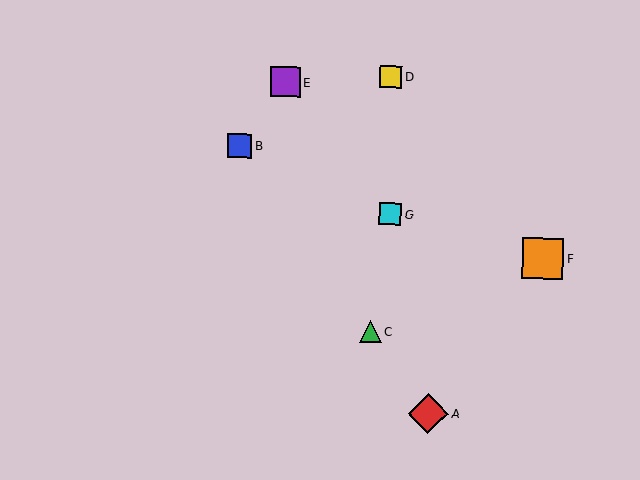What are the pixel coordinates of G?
Object G is at (390, 214).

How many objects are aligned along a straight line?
3 objects (A, B, C) are aligned along a straight line.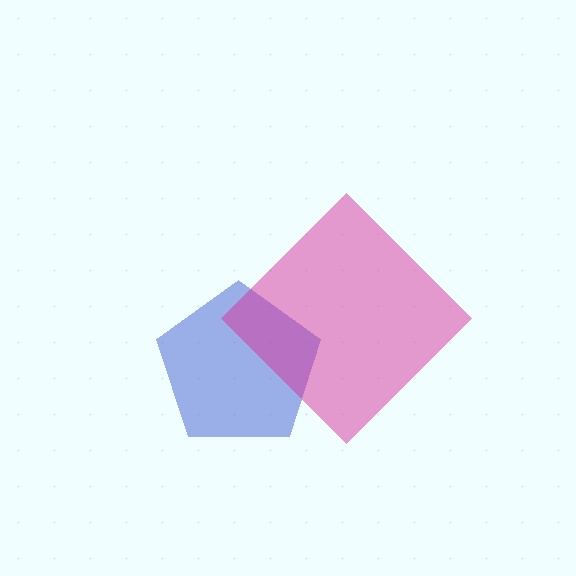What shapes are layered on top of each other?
The layered shapes are: a blue pentagon, a magenta diamond.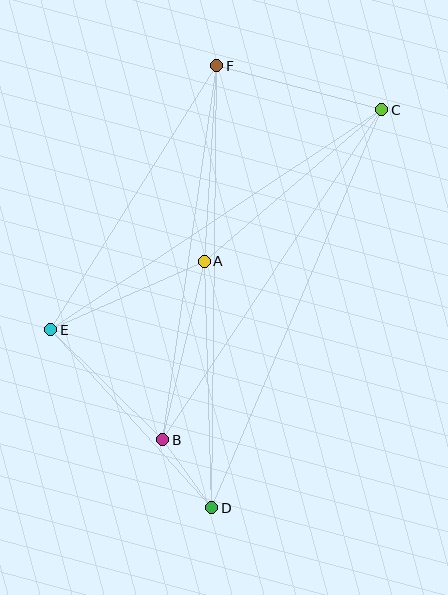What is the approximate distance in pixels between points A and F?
The distance between A and F is approximately 196 pixels.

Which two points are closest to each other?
Points B and D are closest to each other.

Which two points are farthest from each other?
Points D and F are farthest from each other.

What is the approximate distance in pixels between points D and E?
The distance between D and E is approximately 240 pixels.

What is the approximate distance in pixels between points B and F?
The distance between B and F is approximately 378 pixels.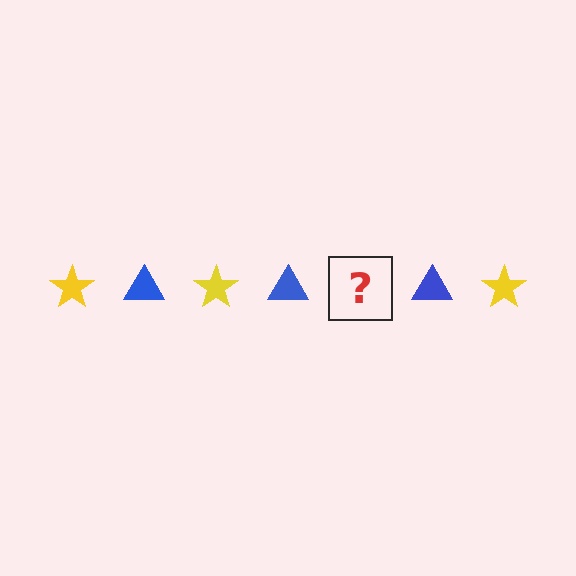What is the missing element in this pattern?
The missing element is a yellow star.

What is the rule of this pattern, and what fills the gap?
The rule is that the pattern alternates between yellow star and blue triangle. The gap should be filled with a yellow star.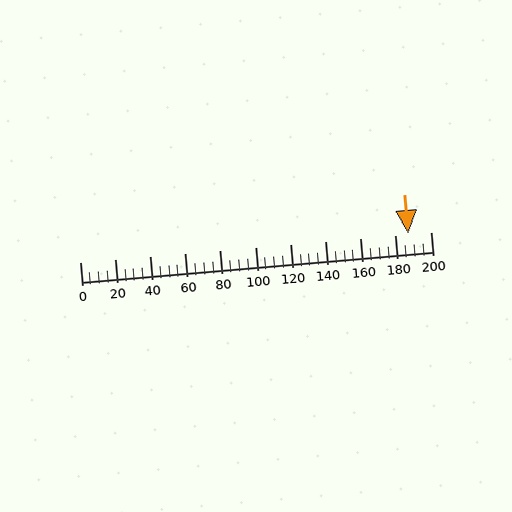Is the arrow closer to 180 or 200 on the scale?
The arrow is closer to 180.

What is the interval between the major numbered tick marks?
The major tick marks are spaced 20 units apart.